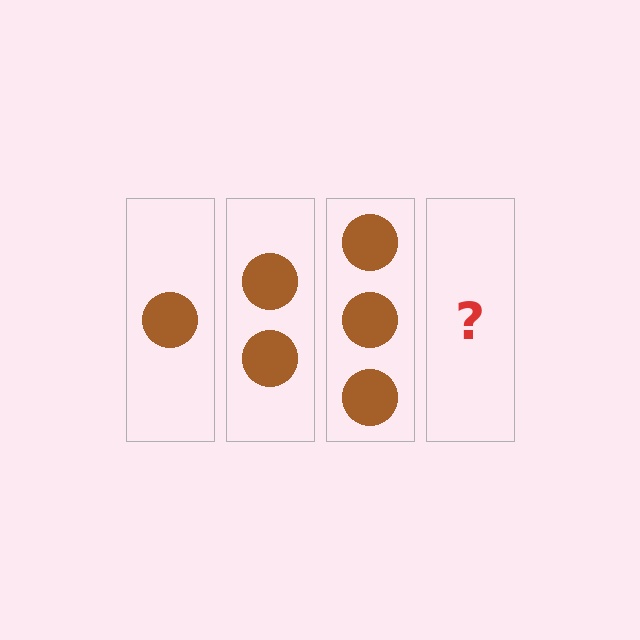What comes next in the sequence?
The next element should be 4 circles.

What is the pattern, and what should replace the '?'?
The pattern is that each step adds one more circle. The '?' should be 4 circles.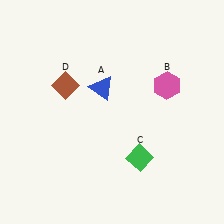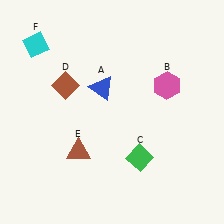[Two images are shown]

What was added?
A brown triangle (E), a cyan diamond (F) were added in Image 2.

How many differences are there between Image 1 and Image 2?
There are 2 differences between the two images.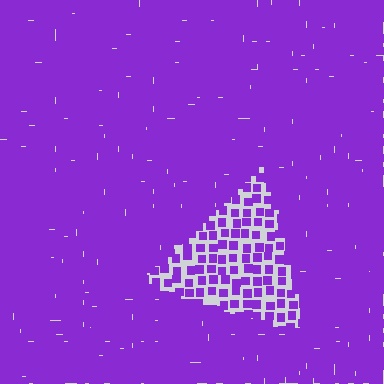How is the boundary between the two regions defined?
The boundary is defined by a change in element density (approximately 2.7x ratio). All elements are the same color, size, and shape.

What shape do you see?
I see a triangle.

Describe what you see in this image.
The image contains small purple elements arranged at two different densities. A triangle-shaped region is visible where the elements are less densely packed than the surrounding area.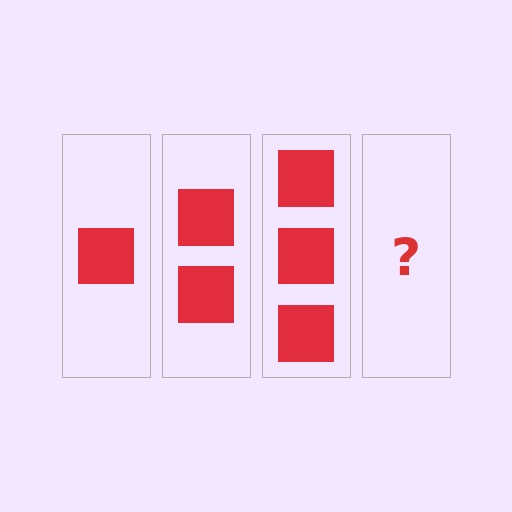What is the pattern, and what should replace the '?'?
The pattern is that each step adds one more square. The '?' should be 4 squares.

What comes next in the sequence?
The next element should be 4 squares.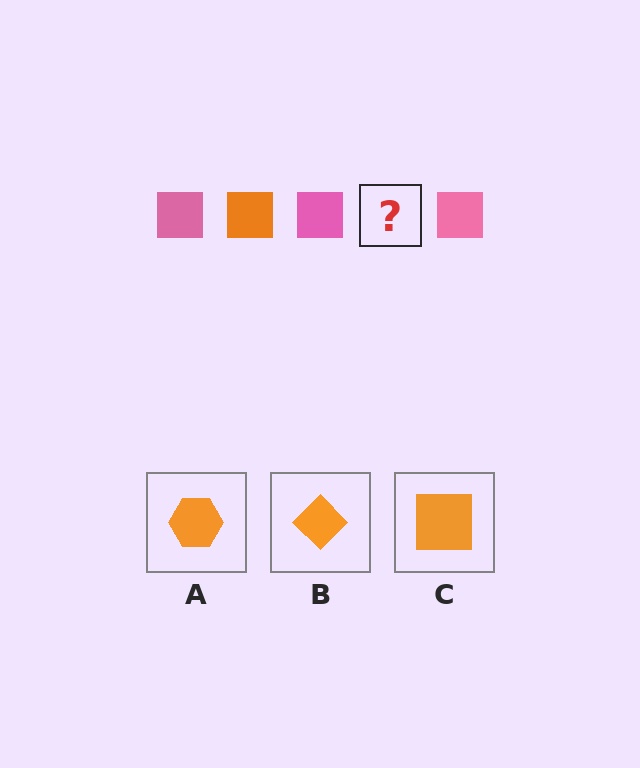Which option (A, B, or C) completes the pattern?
C.